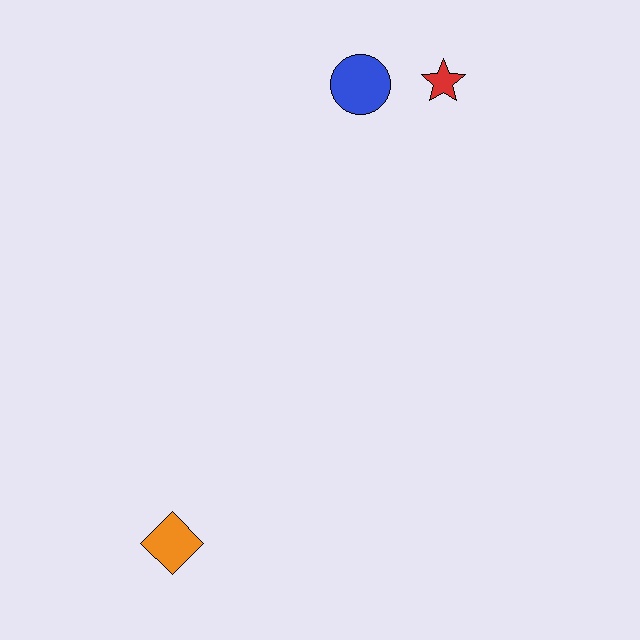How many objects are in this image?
There are 3 objects.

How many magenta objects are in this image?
There are no magenta objects.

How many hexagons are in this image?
There are no hexagons.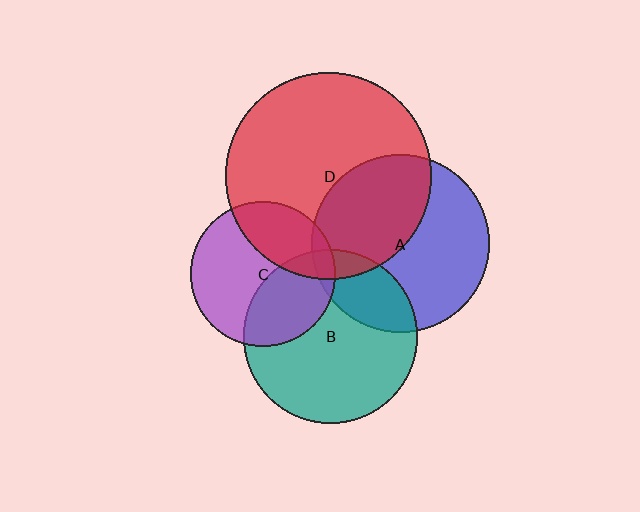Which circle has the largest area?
Circle D (red).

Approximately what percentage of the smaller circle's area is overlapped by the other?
Approximately 45%.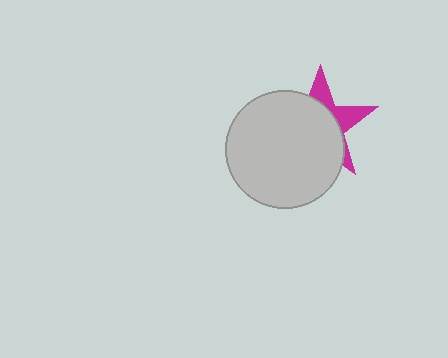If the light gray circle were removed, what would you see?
You would see the complete magenta star.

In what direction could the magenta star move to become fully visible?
The magenta star could move toward the upper-right. That would shift it out from behind the light gray circle entirely.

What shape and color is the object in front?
The object in front is a light gray circle.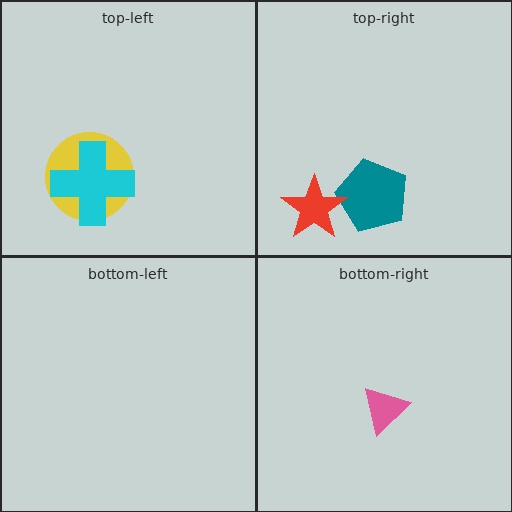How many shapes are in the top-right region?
2.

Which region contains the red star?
The top-right region.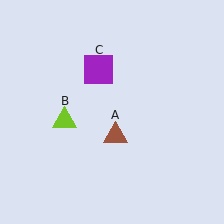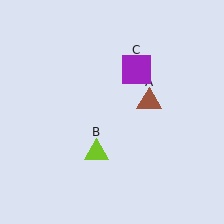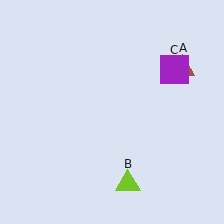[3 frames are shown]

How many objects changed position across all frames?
3 objects changed position: brown triangle (object A), lime triangle (object B), purple square (object C).